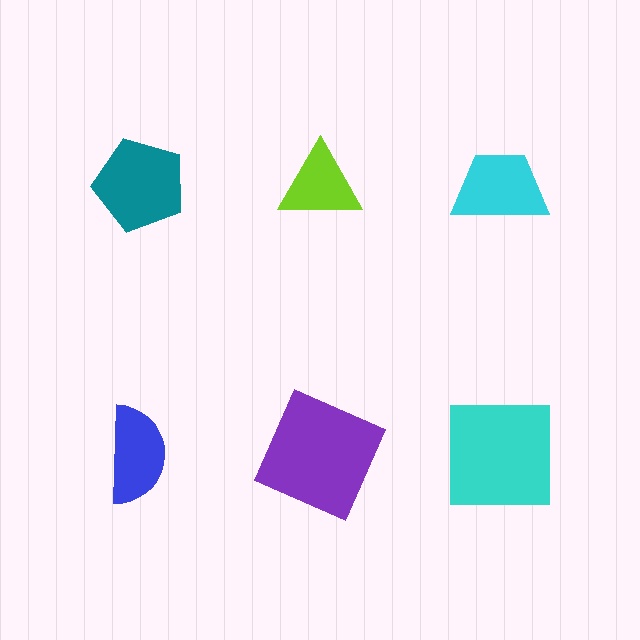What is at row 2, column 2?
A purple square.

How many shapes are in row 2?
3 shapes.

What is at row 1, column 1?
A teal pentagon.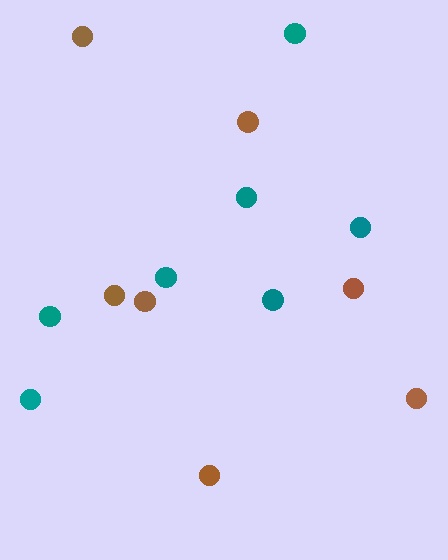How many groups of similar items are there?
There are 2 groups: one group of brown circles (7) and one group of teal circles (7).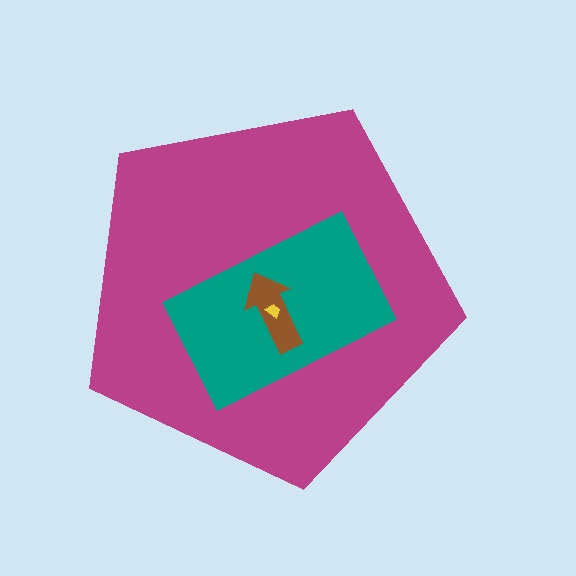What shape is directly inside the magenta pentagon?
The teal rectangle.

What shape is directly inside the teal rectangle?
The brown arrow.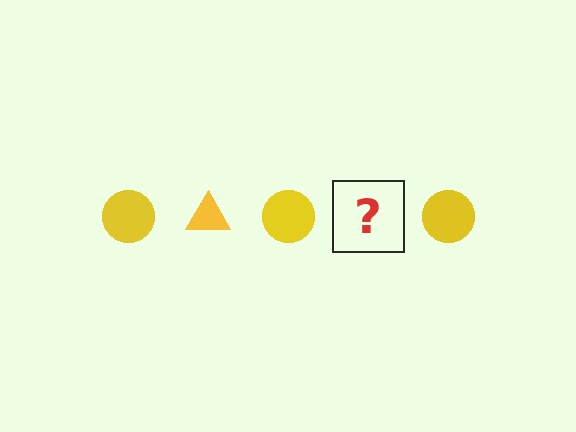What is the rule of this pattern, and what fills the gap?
The rule is that the pattern cycles through circle, triangle shapes in yellow. The gap should be filled with a yellow triangle.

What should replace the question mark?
The question mark should be replaced with a yellow triangle.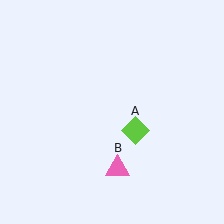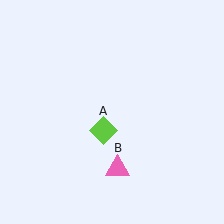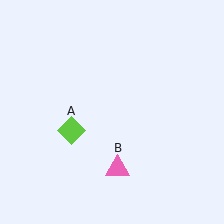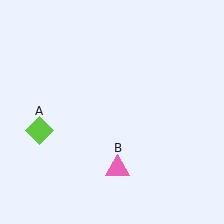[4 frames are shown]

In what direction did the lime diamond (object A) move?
The lime diamond (object A) moved left.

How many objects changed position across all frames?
1 object changed position: lime diamond (object A).